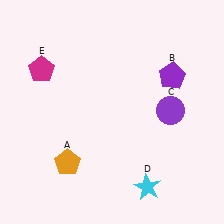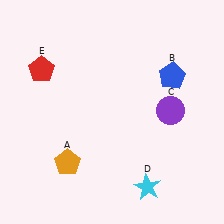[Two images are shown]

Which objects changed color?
B changed from purple to blue. E changed from magenta to red.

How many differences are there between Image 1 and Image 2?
There are 2 differences between the two images.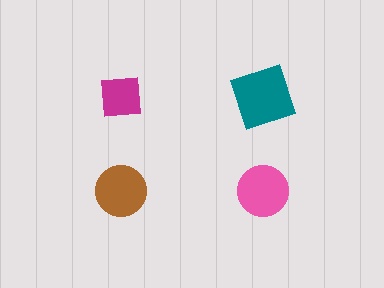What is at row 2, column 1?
A brown circle.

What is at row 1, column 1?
A magenta square.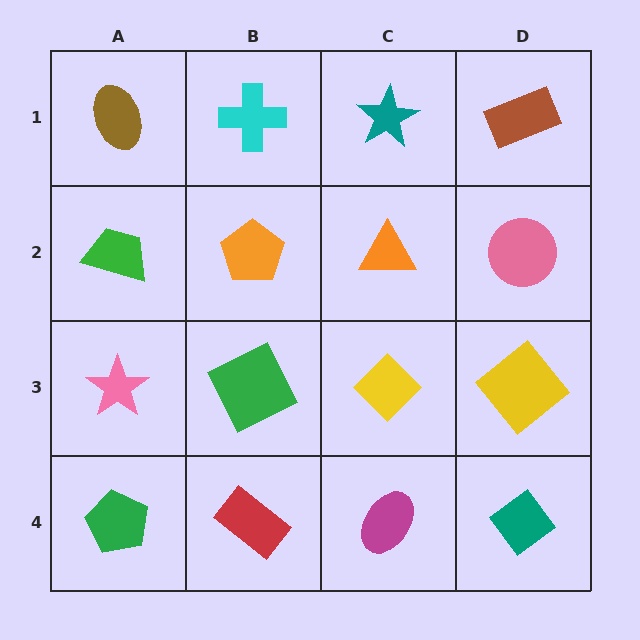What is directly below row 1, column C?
An orange triangle.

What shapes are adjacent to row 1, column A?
A green trapezoid (row 2, column A), a cyan cross (row 1, column B).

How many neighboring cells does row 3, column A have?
3.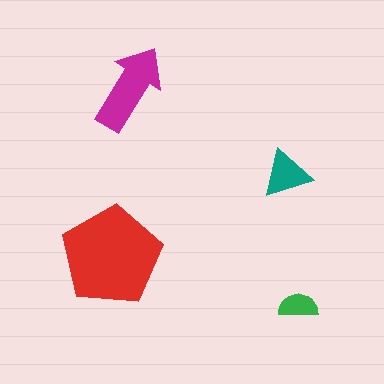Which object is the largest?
The red pentagon.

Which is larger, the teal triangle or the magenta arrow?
The magenta arrow.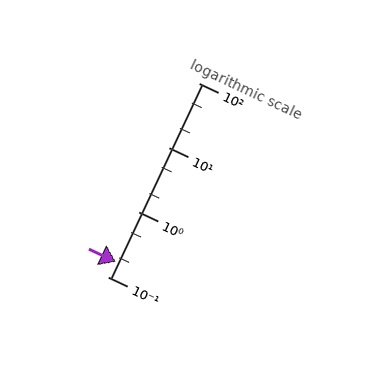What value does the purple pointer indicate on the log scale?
The pointer indicates approximately 0.17.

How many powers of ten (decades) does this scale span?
The scale spans 3 decades, from 0.1 to 100.